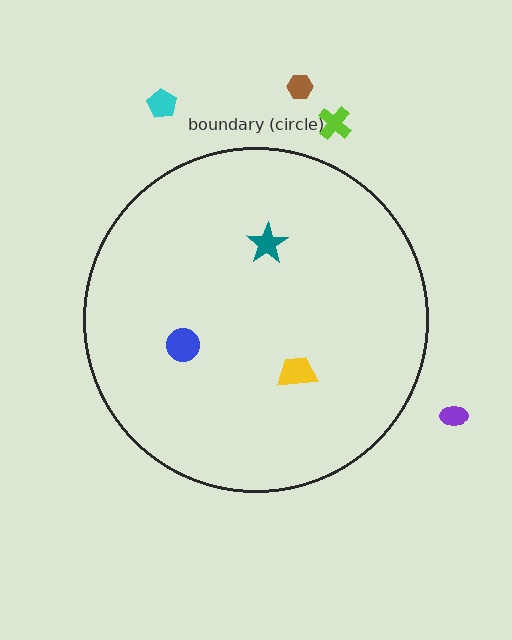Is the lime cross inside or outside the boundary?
Outside.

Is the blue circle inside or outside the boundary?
Inside.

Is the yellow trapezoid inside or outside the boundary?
Inside.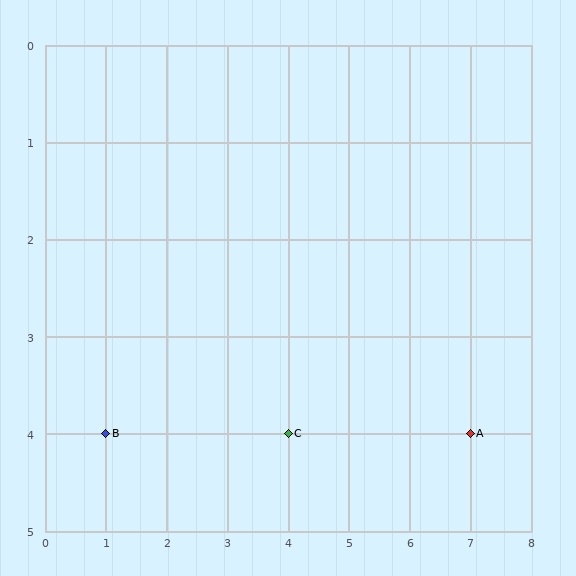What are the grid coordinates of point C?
Point C is at grid coordinates (4, 4).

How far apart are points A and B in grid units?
Points A and B are 6 columns apart.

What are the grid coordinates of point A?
Point A is at grid coordinates (7, 4).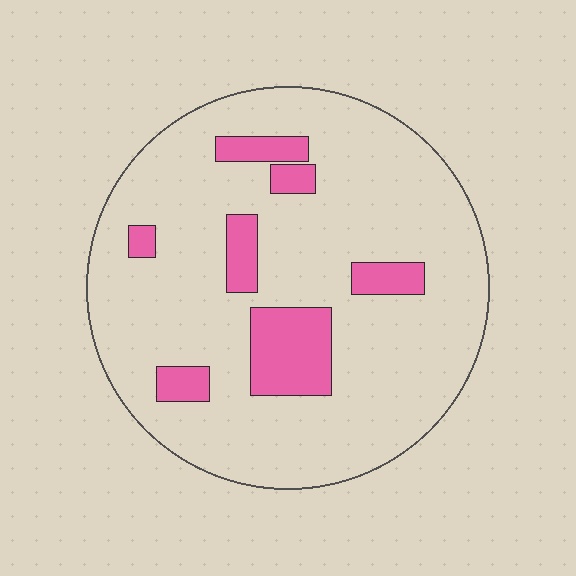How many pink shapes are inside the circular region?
7.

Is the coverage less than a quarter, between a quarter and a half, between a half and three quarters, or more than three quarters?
Less than a quarter.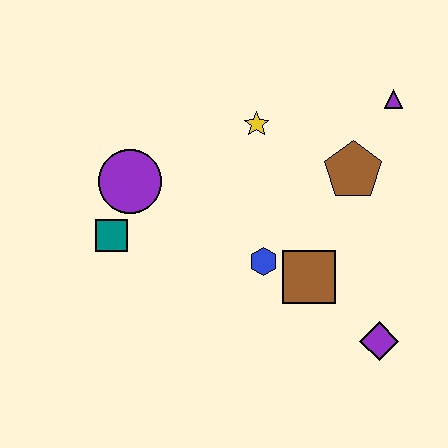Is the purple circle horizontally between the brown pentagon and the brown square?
No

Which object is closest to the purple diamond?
The brown square is closest to the purple diamond.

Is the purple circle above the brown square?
Yes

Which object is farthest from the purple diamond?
The purple circle is farthest from the purple diamond.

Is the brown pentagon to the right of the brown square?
Yes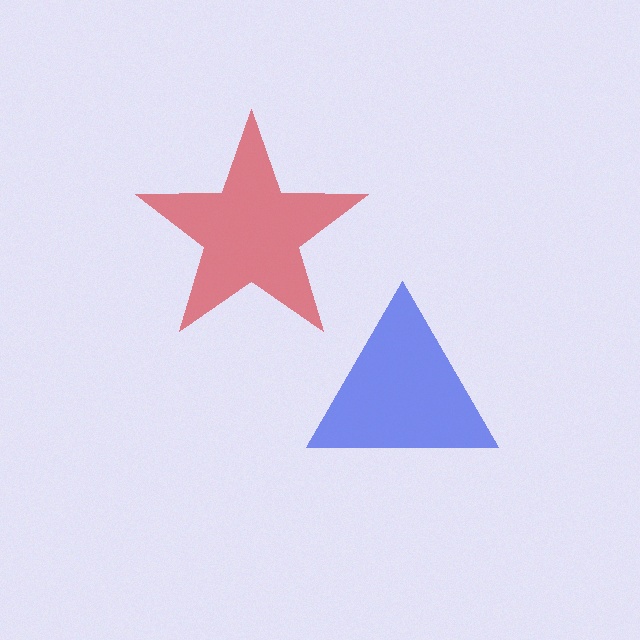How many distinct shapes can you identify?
There are 2 distinct shapes: a blue triangle, a red star.